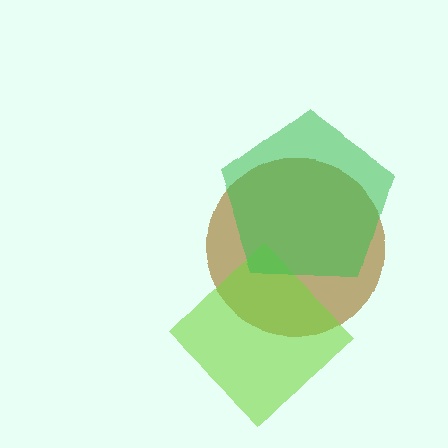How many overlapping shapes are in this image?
There are 3 overlapping shapes in the image.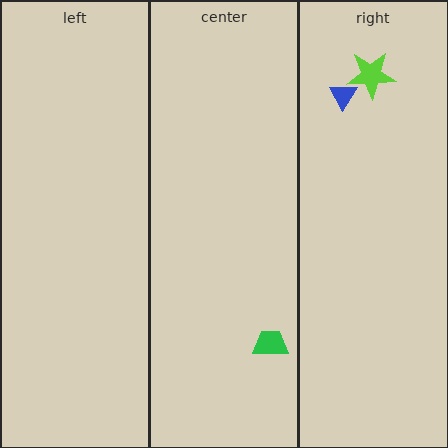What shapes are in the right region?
The blue triangle, the lime star.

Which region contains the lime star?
The right region.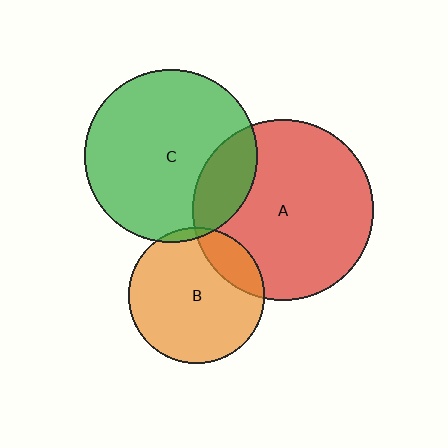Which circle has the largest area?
Circle A (red).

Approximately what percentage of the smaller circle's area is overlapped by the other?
Approximately 20%.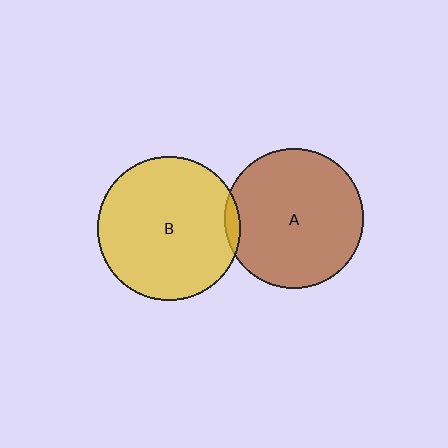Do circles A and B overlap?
Yes.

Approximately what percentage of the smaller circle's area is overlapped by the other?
Approximately 5%.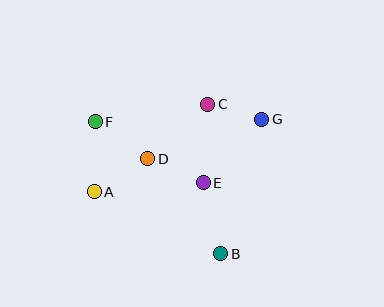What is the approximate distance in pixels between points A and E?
The distance between A and E is approximately 109 pixels.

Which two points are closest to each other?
Points C and G are closest to each other.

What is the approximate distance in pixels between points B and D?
The distance between B and D is approximately 119 pixels.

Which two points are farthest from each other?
Points A and G are farthest from each other.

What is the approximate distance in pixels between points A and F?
The distance between A and F is approximately 70 pixels.